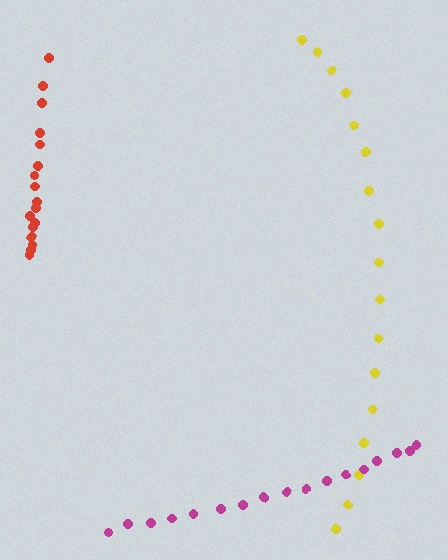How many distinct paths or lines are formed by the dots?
There are 3 distinct paths.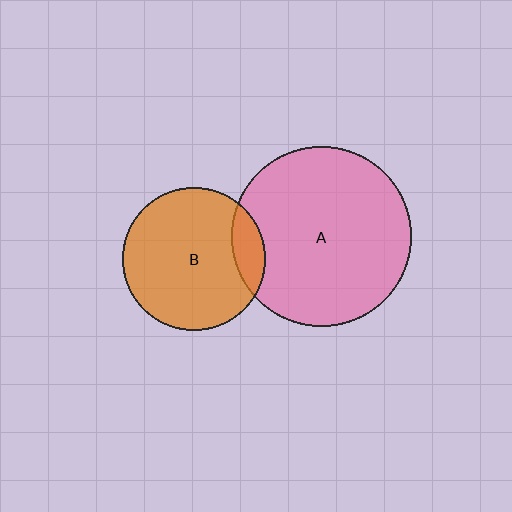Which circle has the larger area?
Circle A (pink).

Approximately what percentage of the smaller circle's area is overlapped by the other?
Approximately 15%.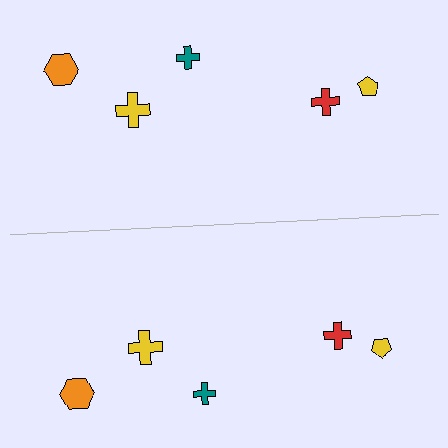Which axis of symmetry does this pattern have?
The pattern has a horizontal axis of symmetry running through the center of the image.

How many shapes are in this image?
There are 10 shapes in this image.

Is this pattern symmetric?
Yes, this pattern has bilateral (reflection) symmetry.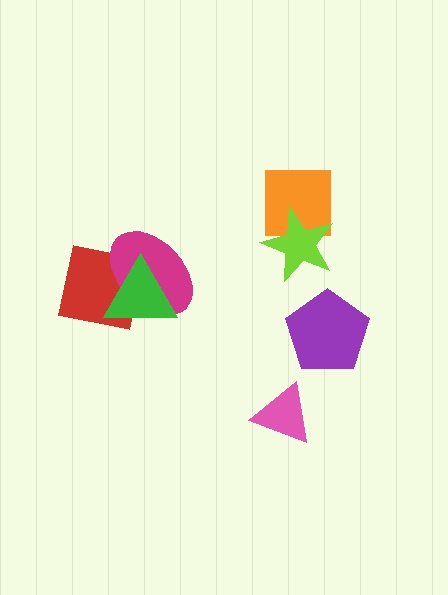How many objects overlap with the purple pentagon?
0 objects overlap with the purple pentagon.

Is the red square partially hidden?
Yes, it is partially covered by another shape.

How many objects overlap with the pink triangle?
0 objects overlap with the pink triangle.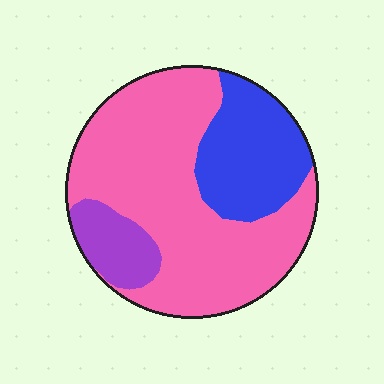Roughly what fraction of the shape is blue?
Blue covers around 25% of the shape.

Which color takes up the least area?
Purple, at roughly 10%.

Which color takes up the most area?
Pink, at roughly 65%.